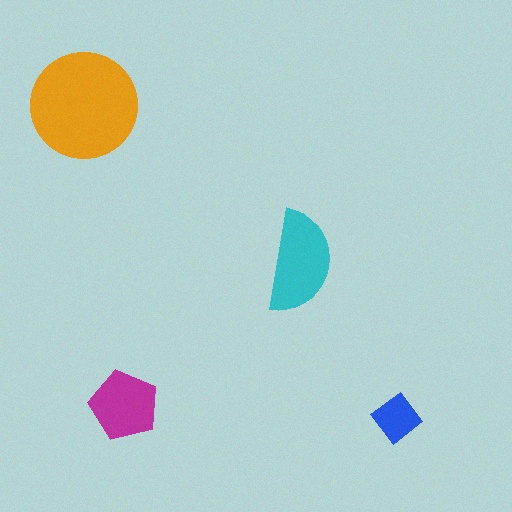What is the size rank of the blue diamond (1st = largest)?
4th.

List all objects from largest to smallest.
The orange circle, the cyan semicircle, the magenta pentagon, the blue diamond.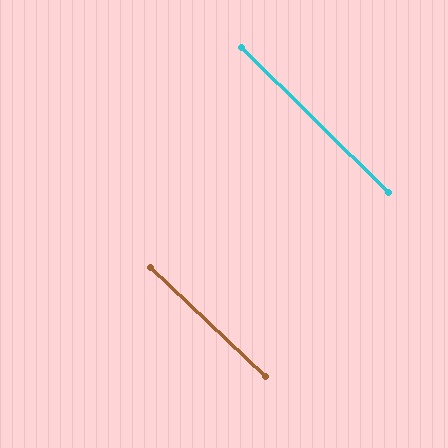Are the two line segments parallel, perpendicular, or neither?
Parallel — their directions differ by only 1.1°.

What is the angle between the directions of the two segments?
Approximately 1 degree.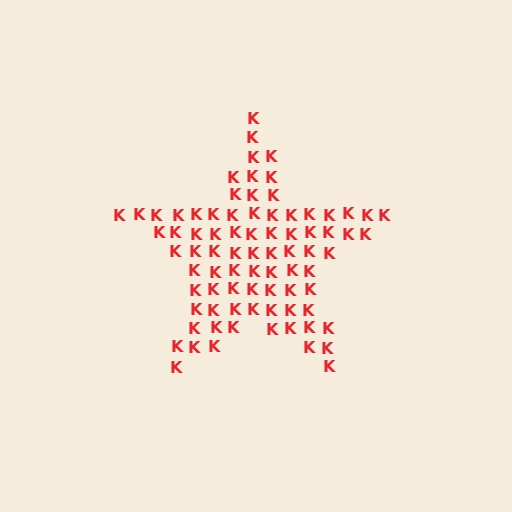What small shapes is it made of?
It is made of small letter K's.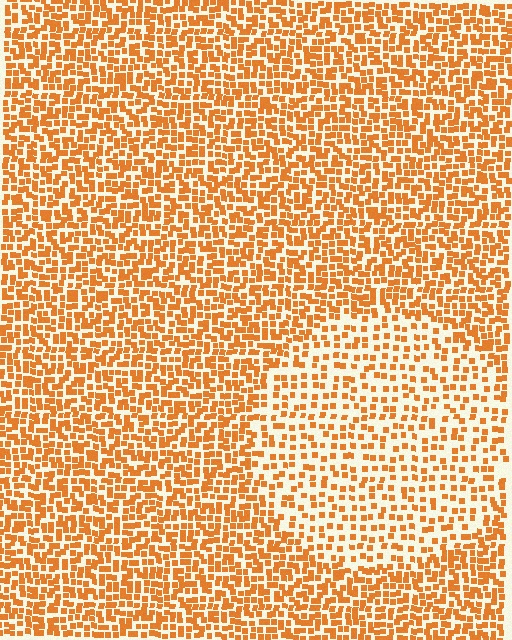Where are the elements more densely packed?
The elements are more densely packed outside the circle boundary.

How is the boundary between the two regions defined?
The boundary is defined by a change in element density (approximately 1.9x ratio). All elements are the same color, size, and shape.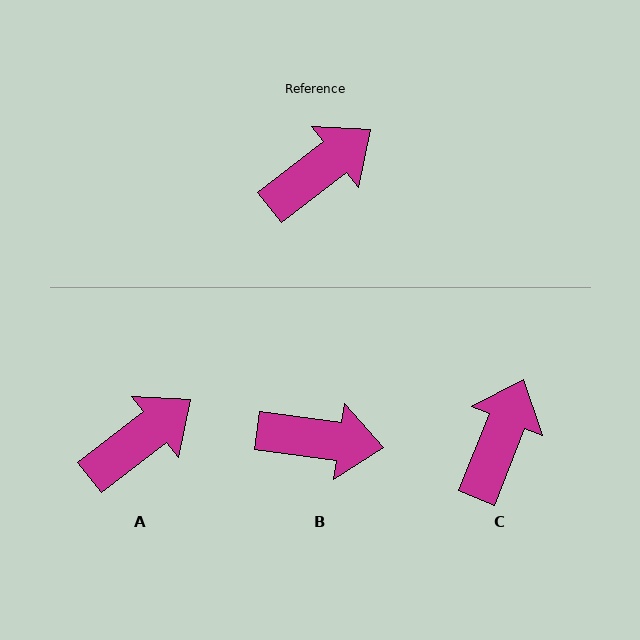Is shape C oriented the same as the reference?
No, it is off by about 31 degrees.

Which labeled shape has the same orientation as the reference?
A.